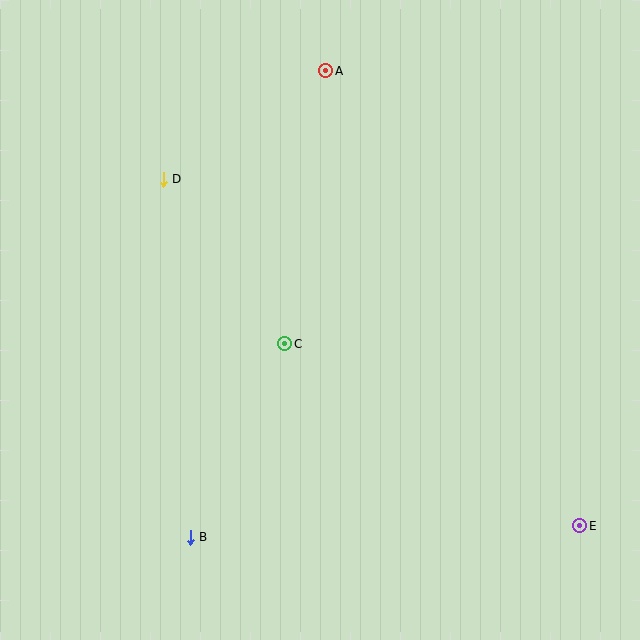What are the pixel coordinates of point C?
Point C is at (285, 344).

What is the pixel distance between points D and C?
The distance between D and C is 204 pixels.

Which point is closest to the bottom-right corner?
Point E is closest to the bottom-right corner.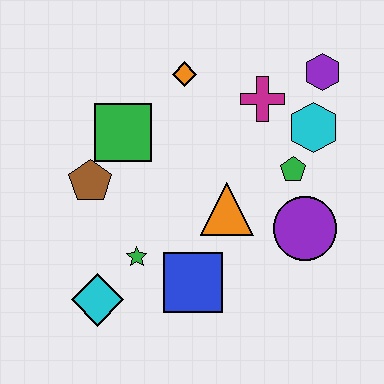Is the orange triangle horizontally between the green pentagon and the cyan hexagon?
No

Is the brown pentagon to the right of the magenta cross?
No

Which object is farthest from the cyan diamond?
The purple hexagon is farthest from the cyan diamond.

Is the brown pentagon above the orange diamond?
No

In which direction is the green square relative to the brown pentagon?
The green square is above the brown pentagon.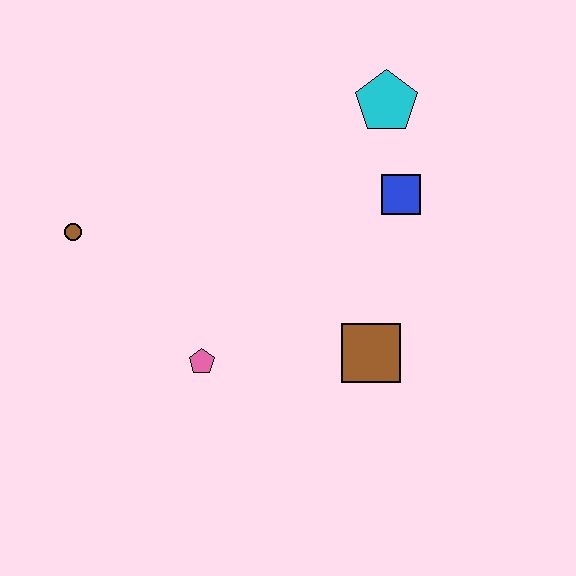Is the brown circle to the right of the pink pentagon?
No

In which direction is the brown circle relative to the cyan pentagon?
The brown circle is to the left of the cyan pentagon.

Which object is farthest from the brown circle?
The cyan pentagon is farthest from the brown circle.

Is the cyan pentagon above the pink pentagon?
Yes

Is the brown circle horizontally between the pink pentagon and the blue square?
No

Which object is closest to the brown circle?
The pink pentagon is closest to the brown circle.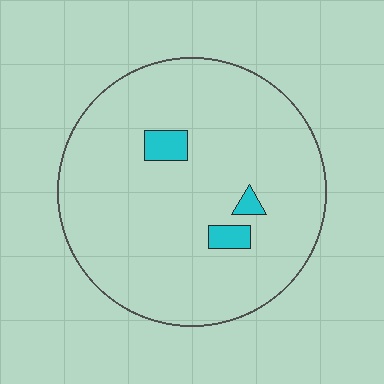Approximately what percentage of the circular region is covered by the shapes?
Approximately 5%.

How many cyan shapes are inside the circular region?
3.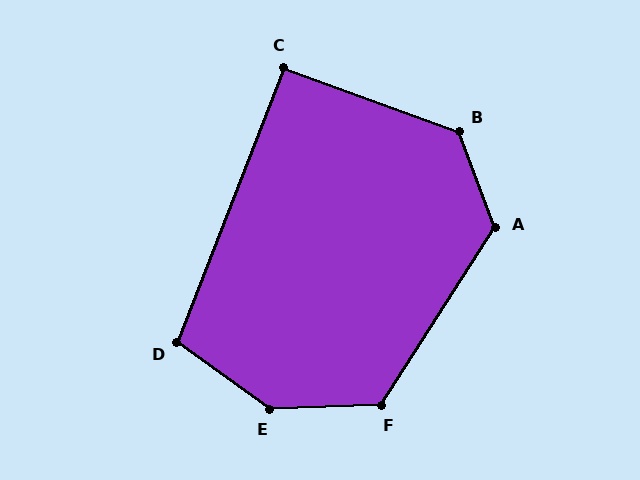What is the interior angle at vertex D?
Approximately 104 degrees (obtuse).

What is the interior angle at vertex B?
Approximately 131 degrees (obtuse).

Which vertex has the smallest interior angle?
C, at approximately 91 degrees.